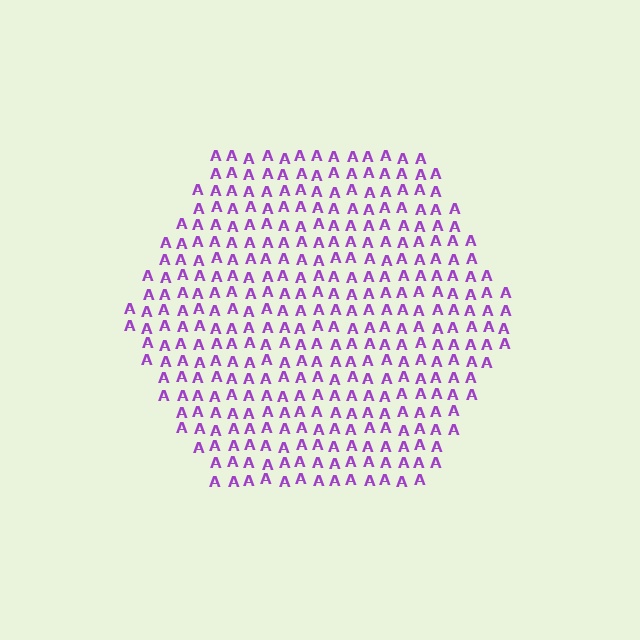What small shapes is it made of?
It is made of small letter A's.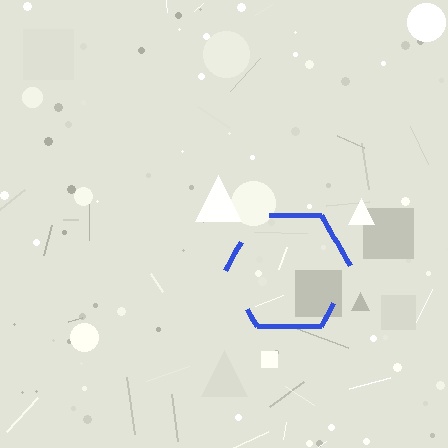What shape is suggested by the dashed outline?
The dashed outline suggests a hexagon.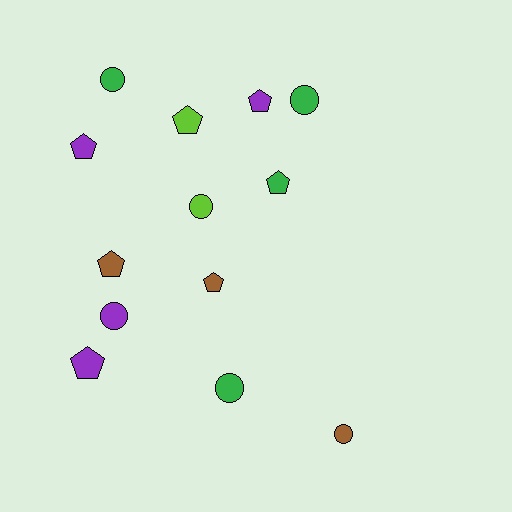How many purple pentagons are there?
There are 3 purple pentagons.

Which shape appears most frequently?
Pentagon, with 7 objects.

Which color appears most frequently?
Green, with 4 objects.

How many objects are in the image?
There are 13 objects.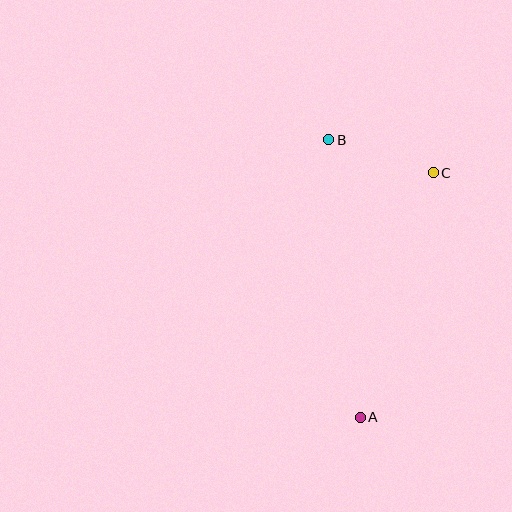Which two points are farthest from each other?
Points A and B are farthest from each other.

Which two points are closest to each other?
Points B and C are closest to each other.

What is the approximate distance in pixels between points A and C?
The distance between A and C is approximately 255 pixels.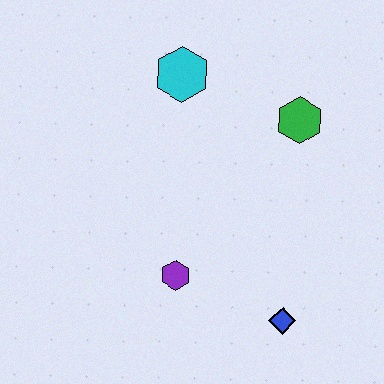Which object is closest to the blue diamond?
The purple hexagon is closest to the blue diamond.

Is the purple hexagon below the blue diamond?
No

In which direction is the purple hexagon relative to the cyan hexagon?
The purple hexagon is below the cyan hexagon.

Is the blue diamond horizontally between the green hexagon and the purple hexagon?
Yes